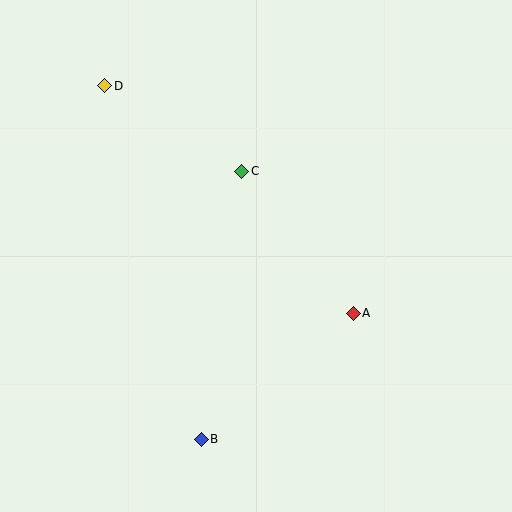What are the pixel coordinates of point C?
Point C is at (242, 171).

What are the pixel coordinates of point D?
Point D is at (105, 86).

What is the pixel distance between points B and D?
The distance between B and D is 366 pixels.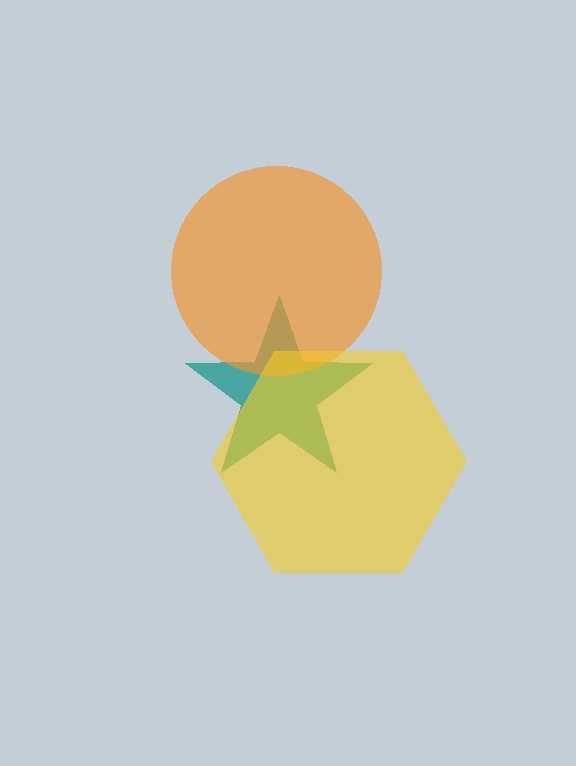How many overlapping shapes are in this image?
There are 3 overlapping shapes in the image.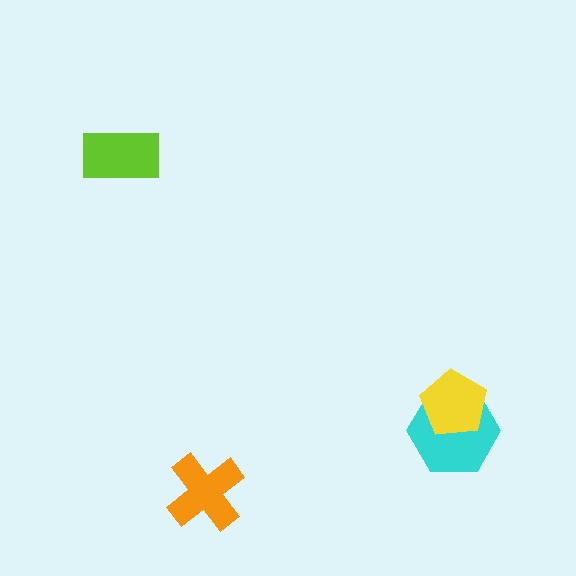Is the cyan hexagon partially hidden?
Yes, it is partially covered by another shape.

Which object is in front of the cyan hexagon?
The yellow pentagon is in front of the cyan hexagon.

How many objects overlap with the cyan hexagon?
1 object overlaps with the cyan hexagon.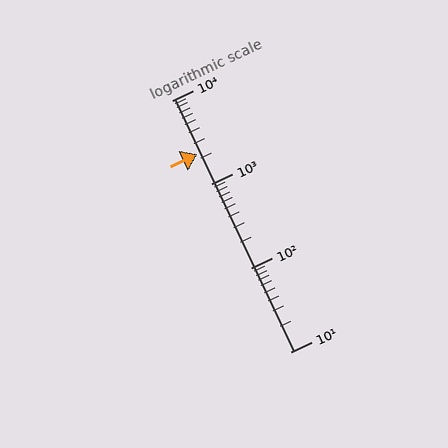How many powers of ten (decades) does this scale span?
The scale spans 3 decades, from 10 to 10000.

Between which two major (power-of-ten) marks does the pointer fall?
The pointer is between 1000 and 10000.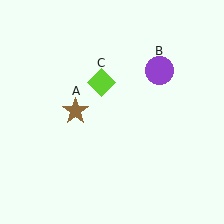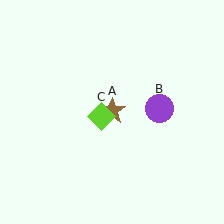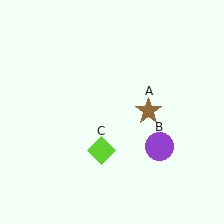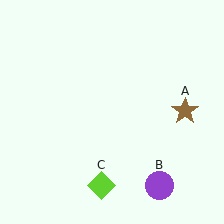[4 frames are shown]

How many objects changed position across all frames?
3 objects changed position: brown star (object A), purple circle (object B), lime diamond (object C).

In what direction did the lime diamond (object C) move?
The lime diamond (object C) moved down.